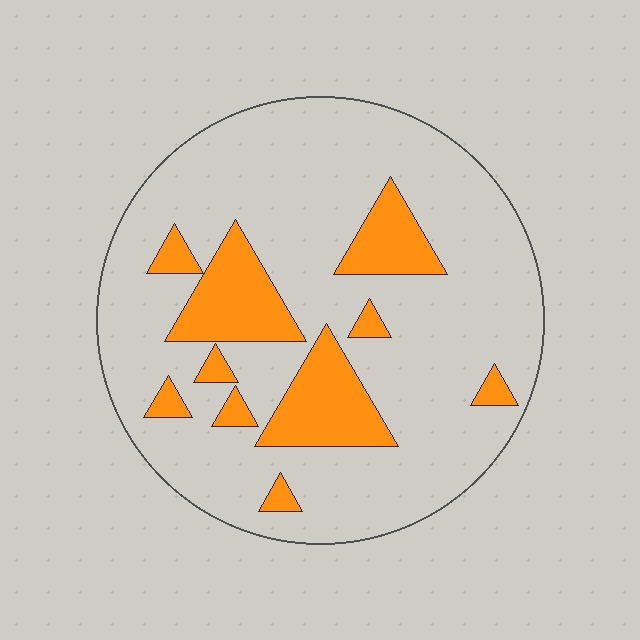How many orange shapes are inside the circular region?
10.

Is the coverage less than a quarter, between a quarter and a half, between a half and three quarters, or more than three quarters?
Less than a quarter.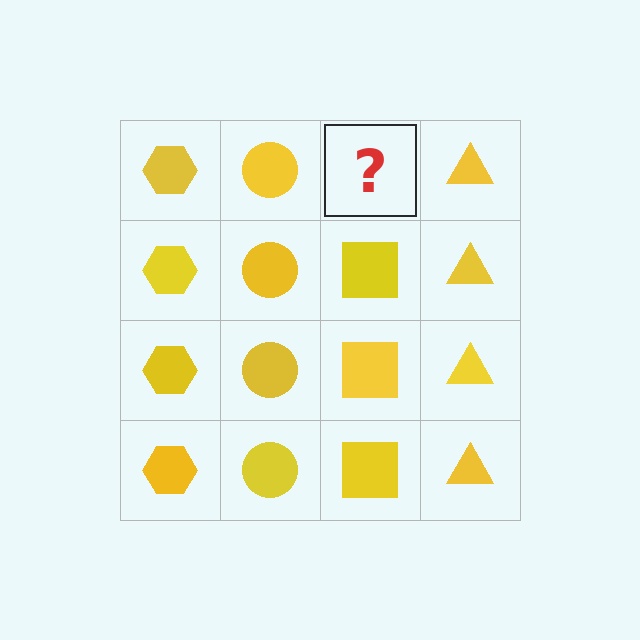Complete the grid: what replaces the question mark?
The question mark should be replaced with a yellow square.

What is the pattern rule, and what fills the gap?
The rule is that each column has a consistent shape. The gap should be filled with a yellow square.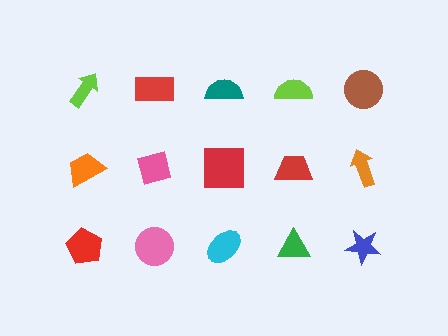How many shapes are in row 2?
5 shapes.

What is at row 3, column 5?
A blue star.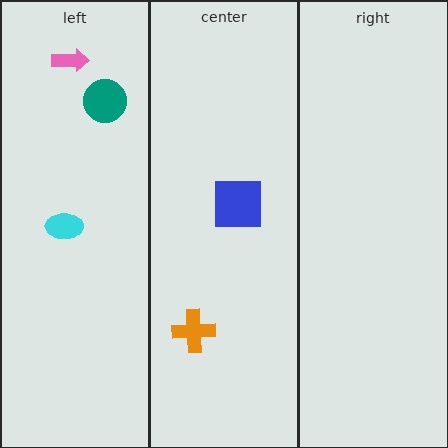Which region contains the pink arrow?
The left region.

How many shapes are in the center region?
2.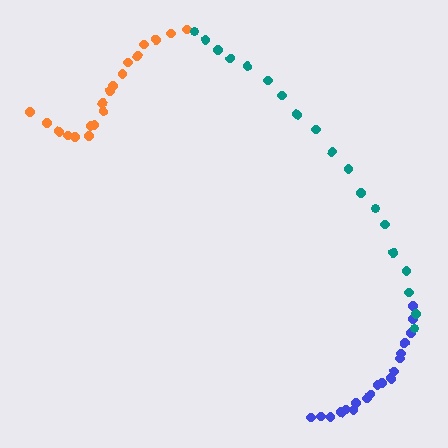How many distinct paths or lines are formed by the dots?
There are 3 distinct paths.